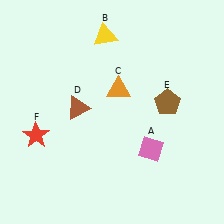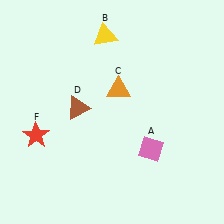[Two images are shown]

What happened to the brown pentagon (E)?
The brown pentagon (E) was removed in Image 2. It was in the top-right area of Image 1.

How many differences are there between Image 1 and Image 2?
There is 1 difference between the two images.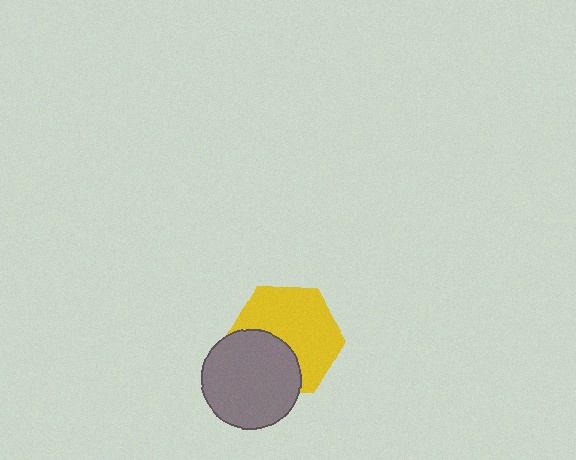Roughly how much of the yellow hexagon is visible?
About half of it is visible (roughly 64%).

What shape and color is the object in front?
The object in front is a gray circle.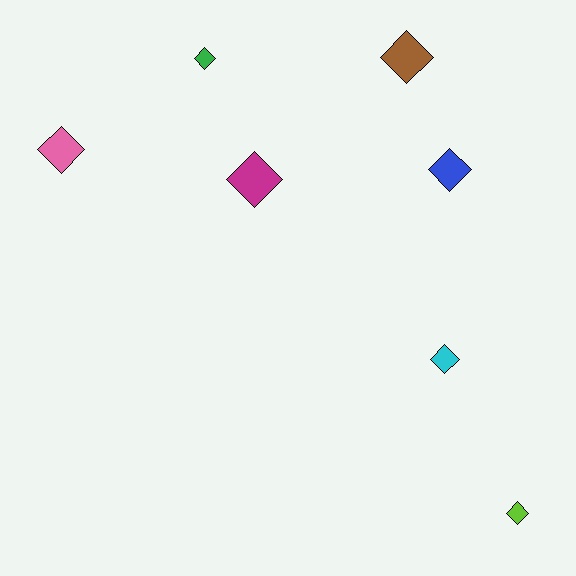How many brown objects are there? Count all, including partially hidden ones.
There is 1 brown object.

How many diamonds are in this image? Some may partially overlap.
There are 7 diamonds.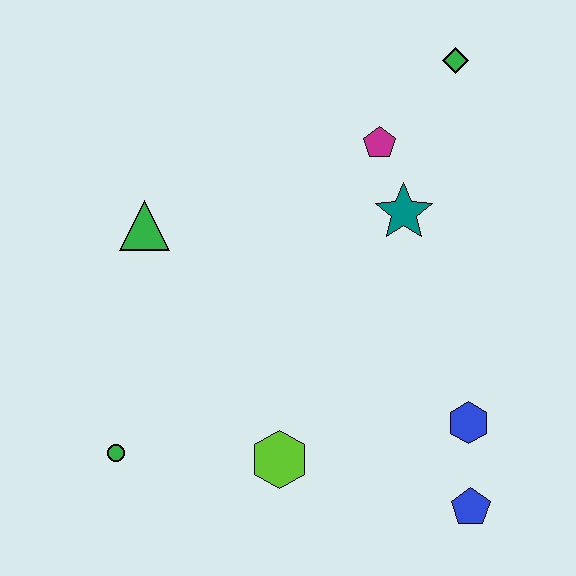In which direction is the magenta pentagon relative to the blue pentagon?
The magenta pentagon is above the blue pentagon.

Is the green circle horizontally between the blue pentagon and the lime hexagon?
No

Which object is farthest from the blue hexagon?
The green triangle is farthest from the blue hexagon.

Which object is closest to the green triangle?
The green circle is closest to the green triangle.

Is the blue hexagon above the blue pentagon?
Yes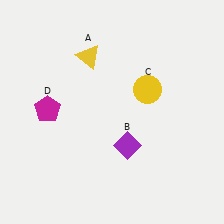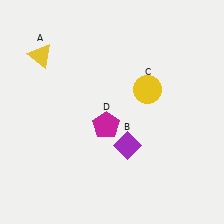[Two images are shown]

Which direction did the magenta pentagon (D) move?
The magenta pentagon (D) moved right.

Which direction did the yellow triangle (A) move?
The yellow triangle (A) moved left.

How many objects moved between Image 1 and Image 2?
2 objects moved between the two images.